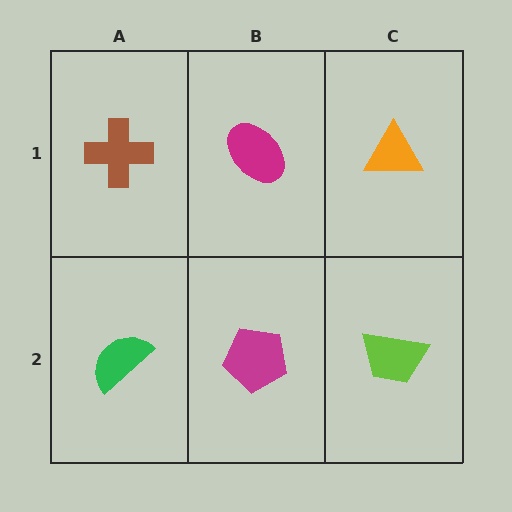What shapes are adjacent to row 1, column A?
A green semicircle (row 2, column A), a magenta ellipse (row 1, column B).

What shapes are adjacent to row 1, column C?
A lime trapezoid (row 2, column C), a magenta ellipse (row 1, column B).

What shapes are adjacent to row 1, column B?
A magenta pentagon (row 2, column B), a brown cross (row 1, column A), an orange triangle (row 1, column C).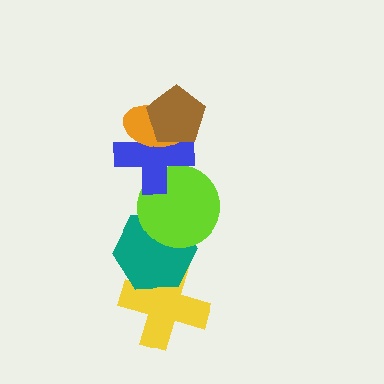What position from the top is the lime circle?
The lime circle is 4th from the top.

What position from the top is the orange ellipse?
The orange ellipse is 2nd from the top.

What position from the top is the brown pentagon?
The brown pentagon is 1st from the top.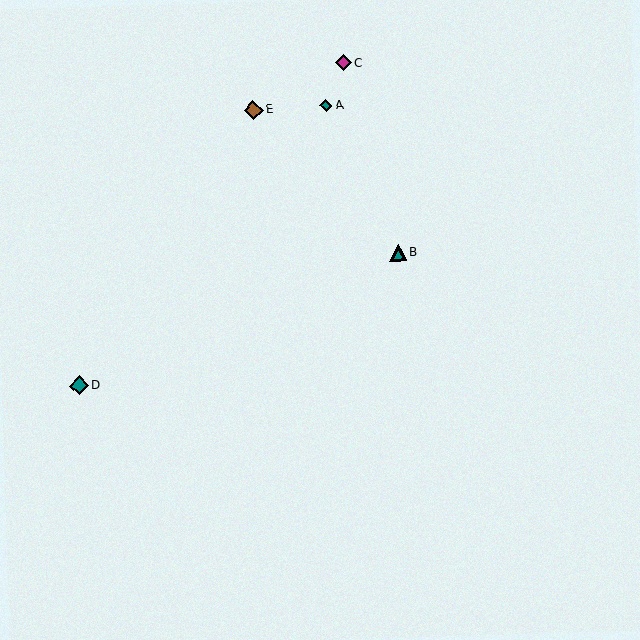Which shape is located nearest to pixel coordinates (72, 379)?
The teal diamond (labeled D) at (79, 386) is nearest to that location.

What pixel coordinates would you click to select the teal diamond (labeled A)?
Click at (326, 105) to select the teal diamond A.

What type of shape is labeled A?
Shape A is a teal diamond.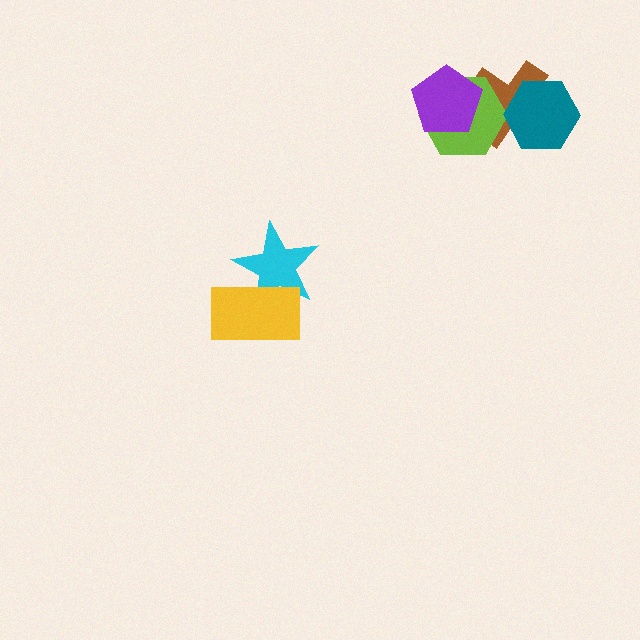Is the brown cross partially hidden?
Yes, it is partially covered by another shape.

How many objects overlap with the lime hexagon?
2 objects overlap with the lime hexagon.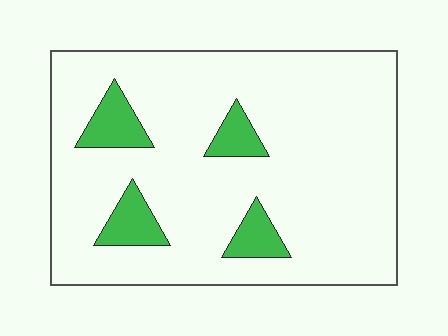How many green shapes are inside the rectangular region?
4.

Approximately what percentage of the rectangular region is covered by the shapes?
Approximately 10%.